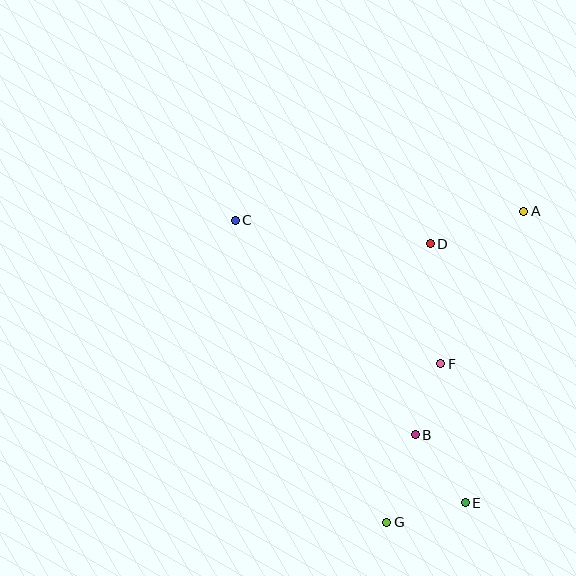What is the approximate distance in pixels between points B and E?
The distance between B and E is approximately 84 pixels.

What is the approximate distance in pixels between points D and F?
The distance between D and F is approximately 120 pixels.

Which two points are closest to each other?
Points B and F are closest to each other.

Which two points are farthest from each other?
Points C and E are farthest from each other.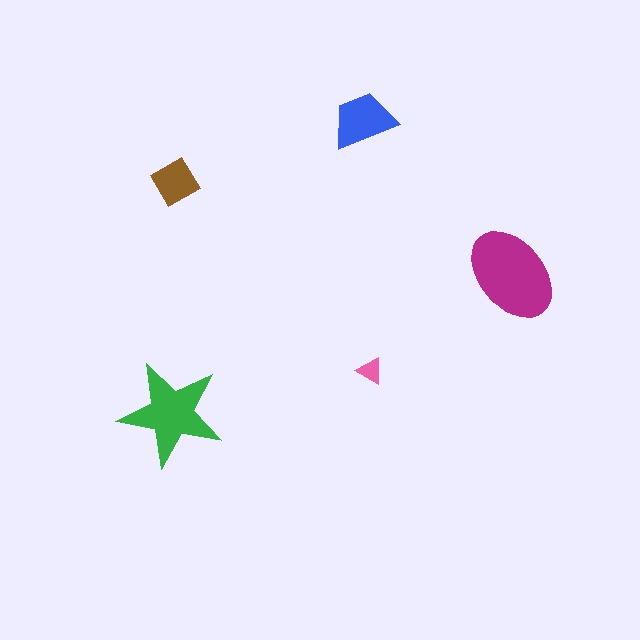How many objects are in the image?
There are 5 objects in the image.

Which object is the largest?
The magenta ellipse.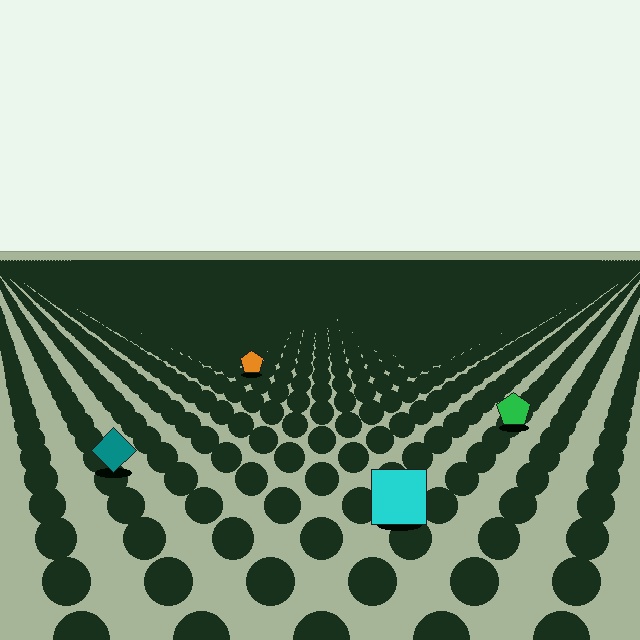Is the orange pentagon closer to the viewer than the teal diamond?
No. The teal diamond is closer — you can tell from the texture gradient: the ground texture is coarser near it.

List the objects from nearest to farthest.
From nearest to farthest: the cyan square, the teal diamond, the green pentagon, the orange pentagon.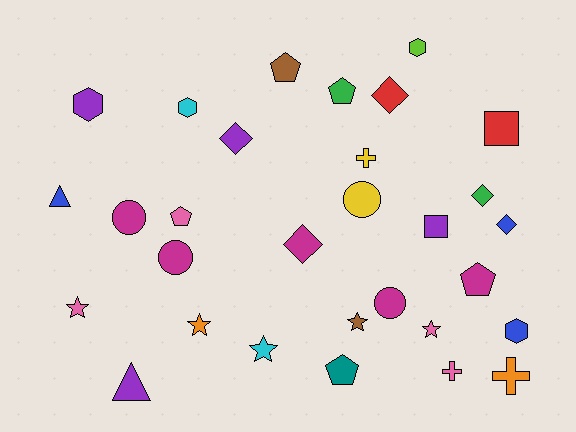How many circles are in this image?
There are 4 circles.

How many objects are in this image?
There are 30 objects.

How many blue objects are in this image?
There are 3 blue objects.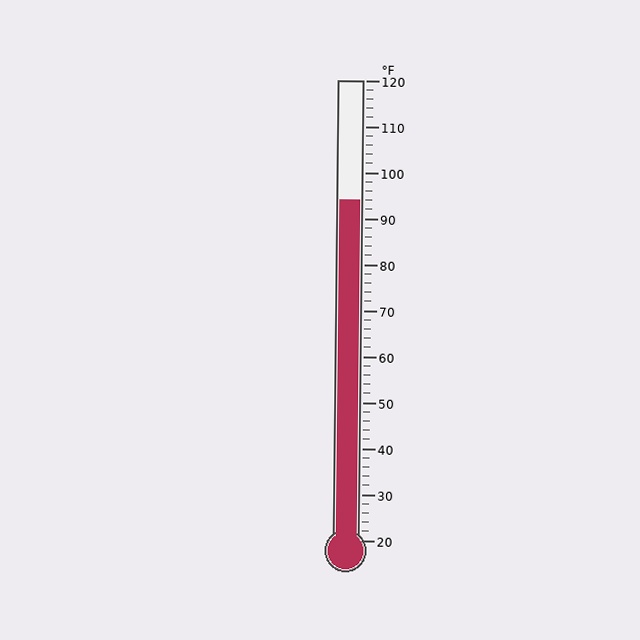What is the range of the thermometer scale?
The thermometer scale ranges from 20°F to 120°F.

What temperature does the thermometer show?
The thermometer shows approximately 94°F.